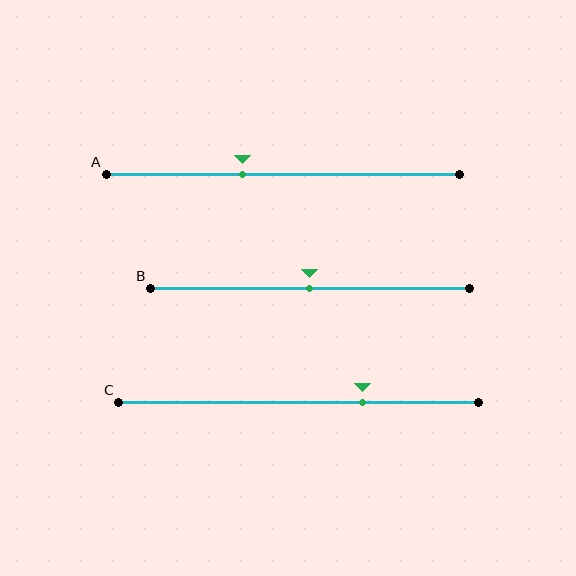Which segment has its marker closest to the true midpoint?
Segment B has its marker closest to the true midpoint.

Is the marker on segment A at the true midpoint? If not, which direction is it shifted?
No, the marker on segment A is shifted to the left by about 12% of the segment length.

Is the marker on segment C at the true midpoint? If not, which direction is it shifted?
No, the marker on segment C is shifted to the right by about 18% of the segment length.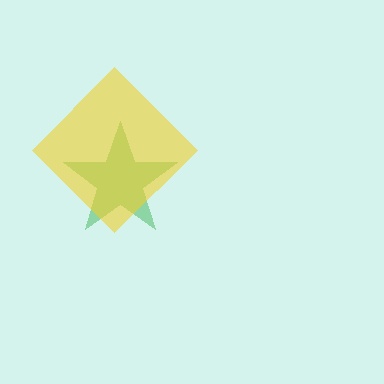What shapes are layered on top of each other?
The layered shapes are: a green star, a yellow diamond.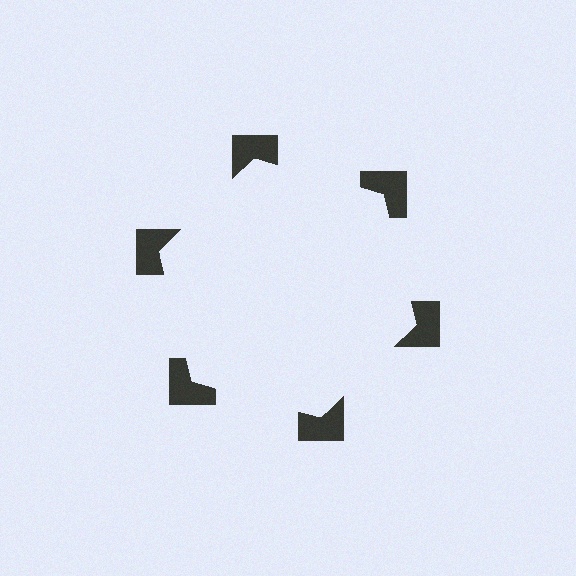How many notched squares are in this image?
There are 6 — one at each vertex of the illusory hexagon.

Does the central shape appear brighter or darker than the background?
It typically appears slightly brighter than the background, even though no actual brightness change is drawn.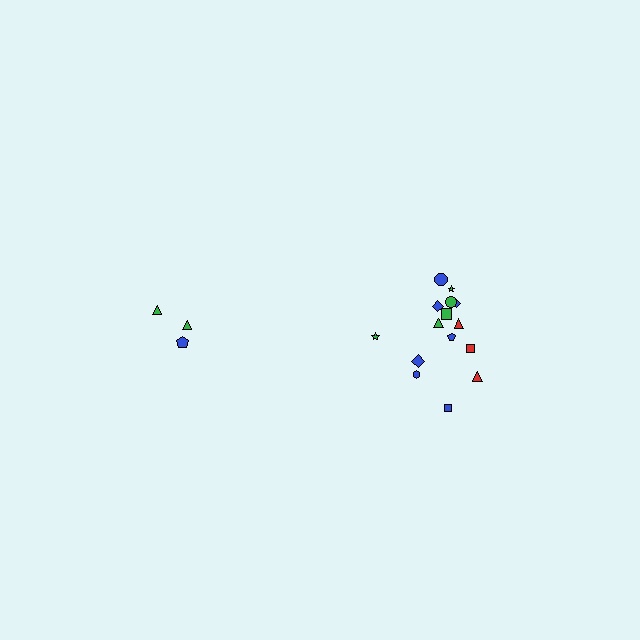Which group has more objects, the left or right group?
The right group.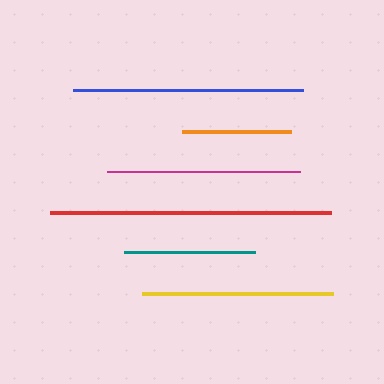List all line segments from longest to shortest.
From longest to shortest: red, blue, magenta, yellow, teal, orange.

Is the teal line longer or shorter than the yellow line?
The yellow line is longer than the teal line.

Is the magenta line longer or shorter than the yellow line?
The magenta line is longer than the yellow line.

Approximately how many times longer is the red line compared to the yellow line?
The red line is approximately 1.5 times the length of the yellow line.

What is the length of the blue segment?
The blue segment is approximately 231 pixels long.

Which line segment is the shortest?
The orange line is the shortest at approximately 109 pixels.